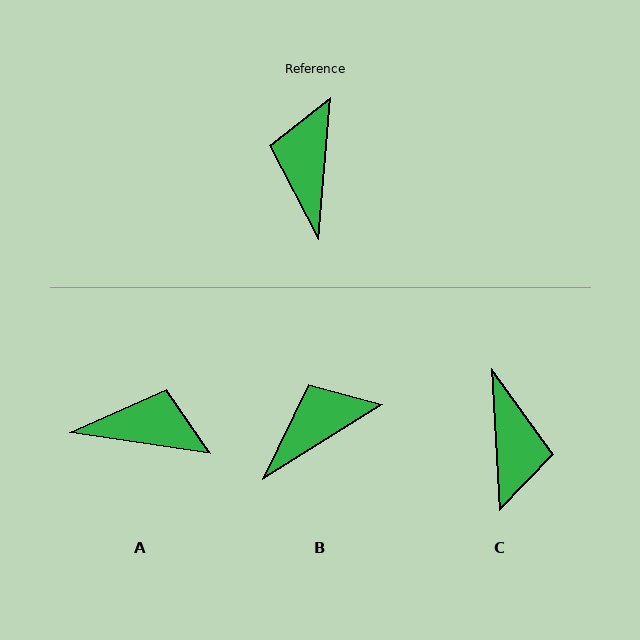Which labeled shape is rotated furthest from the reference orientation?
C, about 172 degrees away.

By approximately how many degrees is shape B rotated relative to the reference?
Approximately 53 degrees clockwise.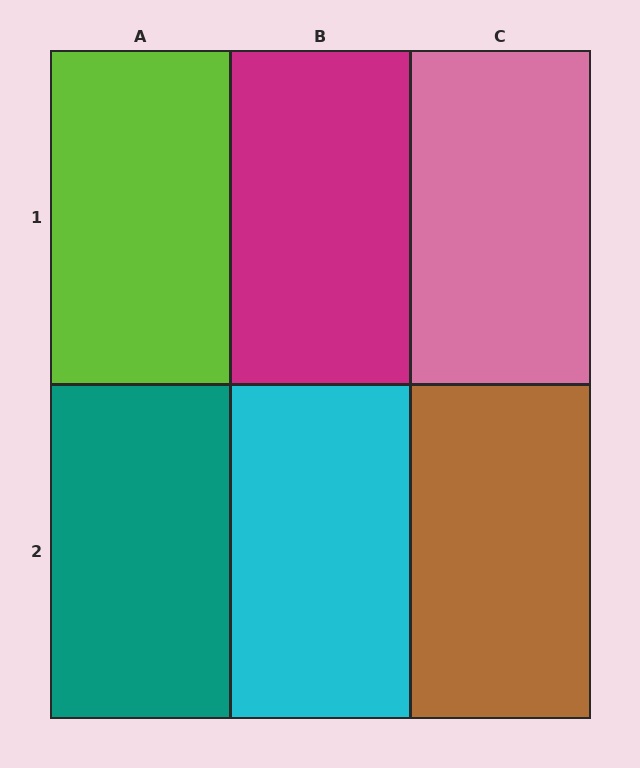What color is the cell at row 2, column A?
Teal.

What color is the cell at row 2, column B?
Cyan.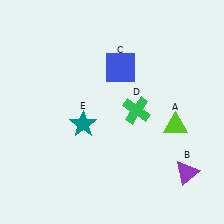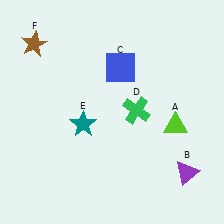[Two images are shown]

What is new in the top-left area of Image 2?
A brown star (F) was added in the top-left area of Image 2.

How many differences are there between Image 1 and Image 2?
There is 1 difference between the two images.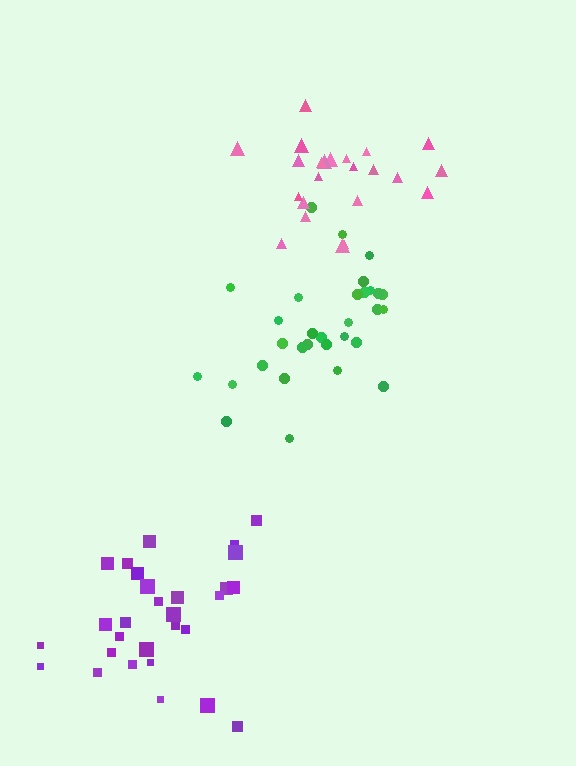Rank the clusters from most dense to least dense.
green, pink, purple.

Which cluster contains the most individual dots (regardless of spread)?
Green (32).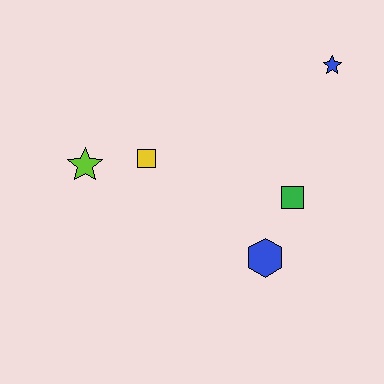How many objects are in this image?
There are 5 objects.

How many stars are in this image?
There are 2 stars.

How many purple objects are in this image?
There are no purple objects.